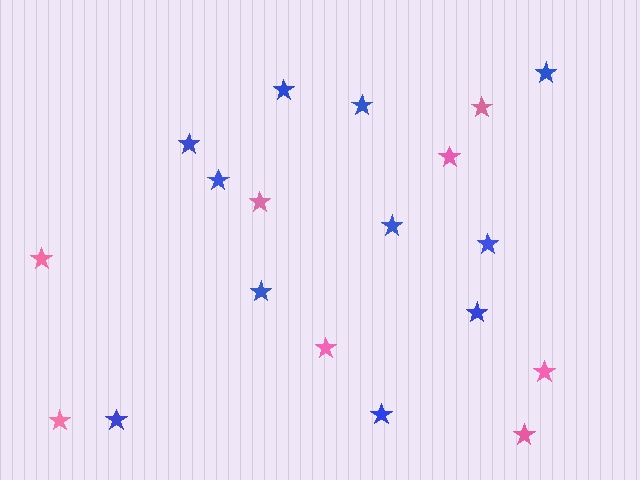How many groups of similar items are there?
There are 2 groups: one group of blue stars (11) and one group of pink stars (8).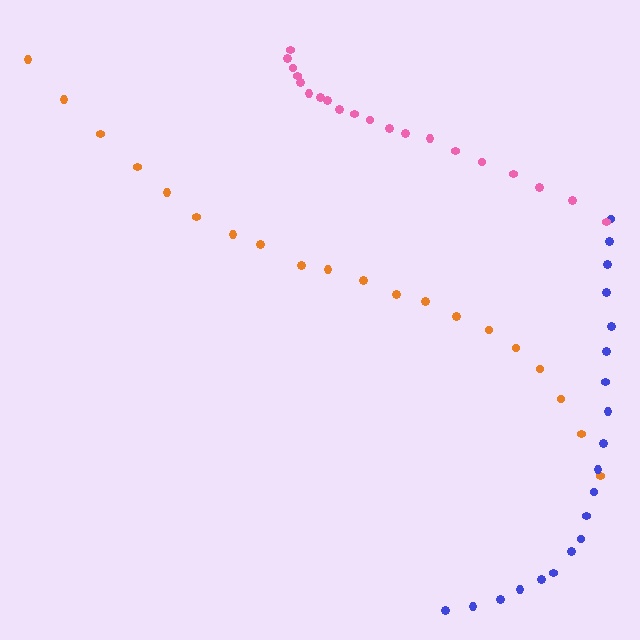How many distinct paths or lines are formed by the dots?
There are 3 distinct paths.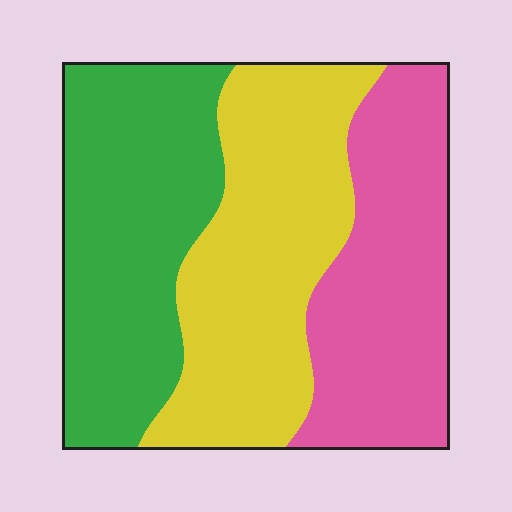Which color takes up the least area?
Pink, at roughly 30%.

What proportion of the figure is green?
Green takes up about one third (1/3) of the figure.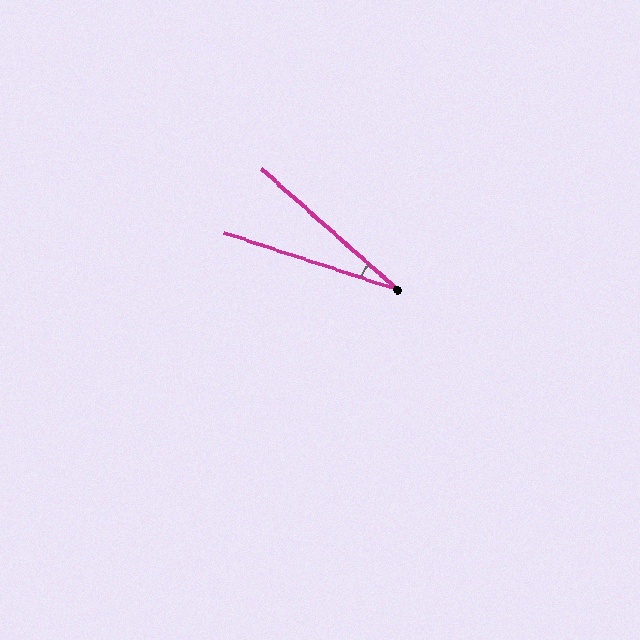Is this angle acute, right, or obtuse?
It is acute.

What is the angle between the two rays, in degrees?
Approximately 23 degrees.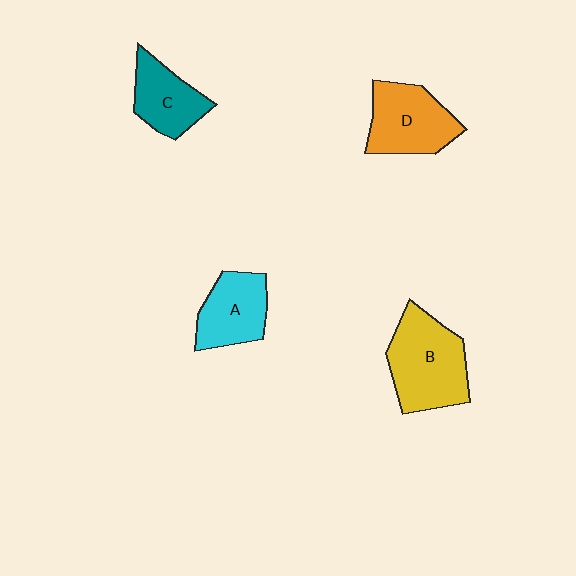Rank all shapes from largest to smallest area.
From largest to smallest: B (yellow), D (orange), A (cyan), C (teal).